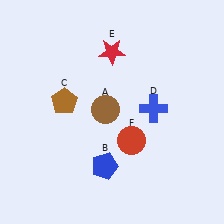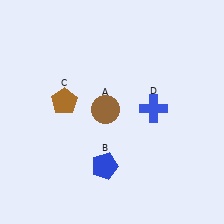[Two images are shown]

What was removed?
The red star (E), the red circle (F) were removed in Image 2.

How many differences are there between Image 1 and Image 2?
There are 2 differences between the two images.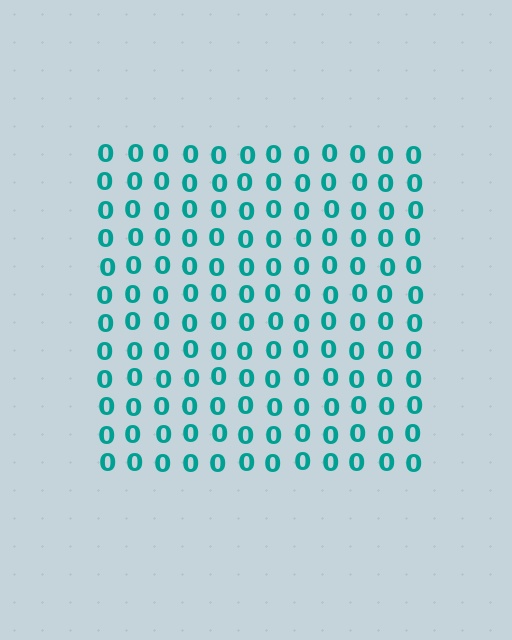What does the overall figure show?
The overall figure shows a square.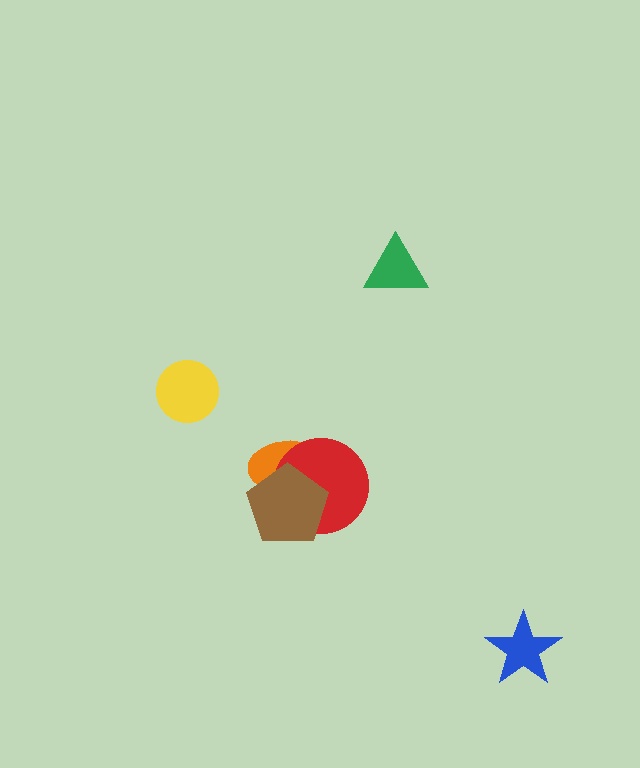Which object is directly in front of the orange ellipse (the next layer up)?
The red circle is directly in front of the orange ellipse.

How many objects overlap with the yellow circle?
0 objects overlap with the yellow circle.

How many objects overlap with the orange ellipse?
2 objects overlap with the orange ellipse.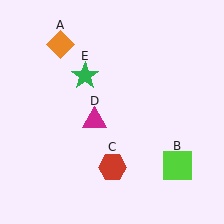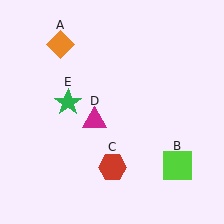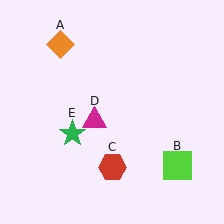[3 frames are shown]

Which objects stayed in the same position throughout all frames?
Orange diamond (object A) and lime square (object B) and red hexagon (object C) and magenta triangle (object D) remained stationary.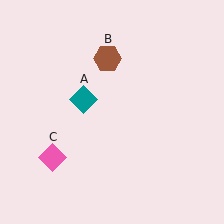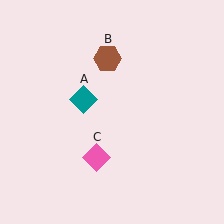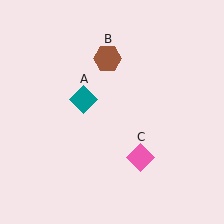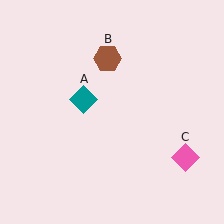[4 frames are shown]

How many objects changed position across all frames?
1 object changed position: pink diamond (object C).